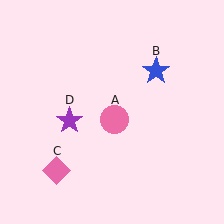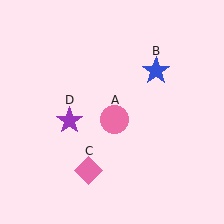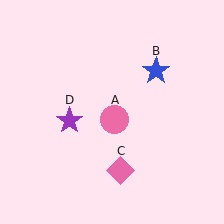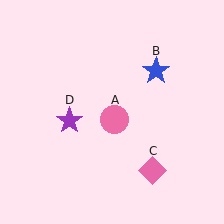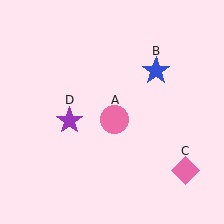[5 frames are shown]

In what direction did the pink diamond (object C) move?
The pink diamond (object C) moved right.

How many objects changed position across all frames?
1 object changed position: pink diamond (object C).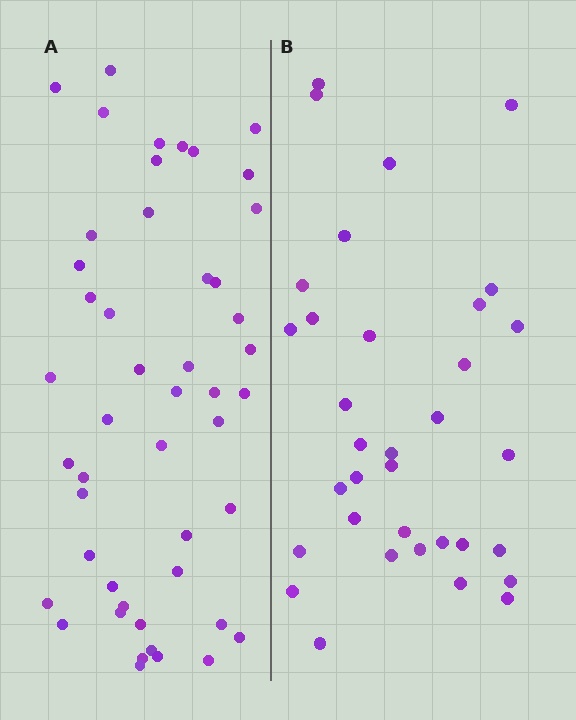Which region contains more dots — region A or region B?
Region A (the left region) has more dots.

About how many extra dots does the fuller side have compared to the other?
Region A has approximately 15 more dots than region B.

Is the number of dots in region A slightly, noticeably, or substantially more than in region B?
Region A has noticeably more, but not dramatically so. The ratio is roughly 1.4 to 1.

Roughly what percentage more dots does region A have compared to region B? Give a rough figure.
About 40% more.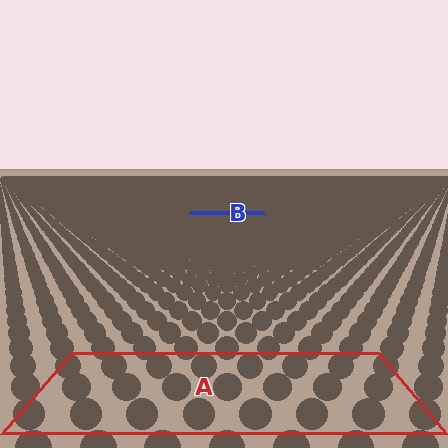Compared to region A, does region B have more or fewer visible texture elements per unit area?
Region B has more texture elements per unit area — they are packed more densely because it is farther away.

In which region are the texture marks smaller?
The texture marks are smaller in region B, because it is farther away.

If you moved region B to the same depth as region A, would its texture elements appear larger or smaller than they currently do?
They would appear larger. At a closer depth, the same texture elements are projected at a bigger on-screen size.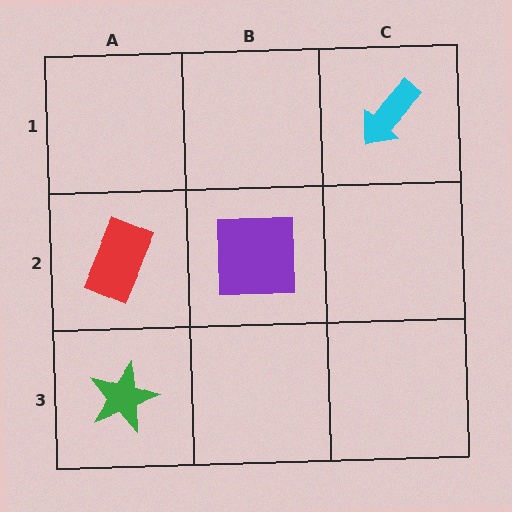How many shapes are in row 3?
1 shape.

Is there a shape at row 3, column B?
No, that cell is empty.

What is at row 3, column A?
A green star.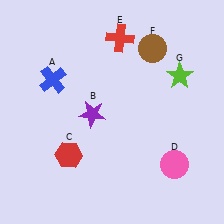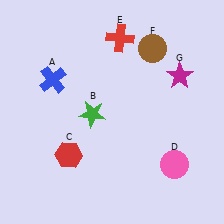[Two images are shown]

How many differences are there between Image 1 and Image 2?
There are 2 differences between the two images.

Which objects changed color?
B changed from purple to green. G changed from lime to magenta.